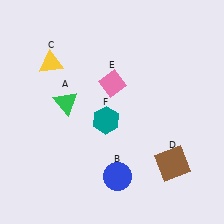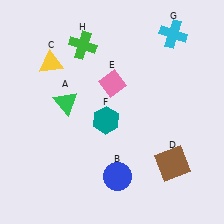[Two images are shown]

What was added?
A cyan cross (G), a green cross (H) were added in Image 2.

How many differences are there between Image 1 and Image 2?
There are 2 differences between the two images.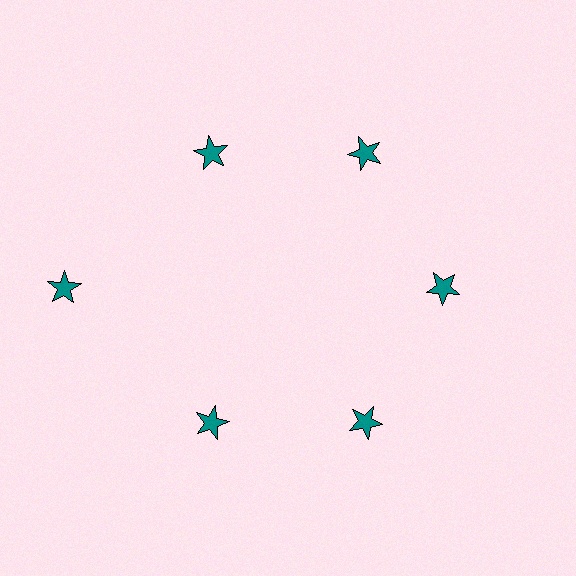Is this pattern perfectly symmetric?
No. The 6 teal stars are arranged in a ring, but one element near the 9 o'clock position is pushed outward from the center, breaking the 6-fold rotational symmetry.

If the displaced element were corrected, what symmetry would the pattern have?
It would have 6-fold rotational symmetry — the pattern would map onto itself every 60 degrees.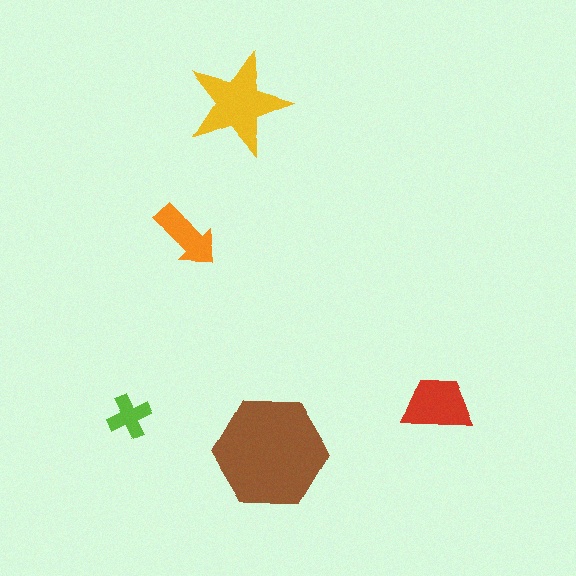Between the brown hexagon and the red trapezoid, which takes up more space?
The brown hexagon.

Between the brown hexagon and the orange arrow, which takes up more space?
The brown hexagon.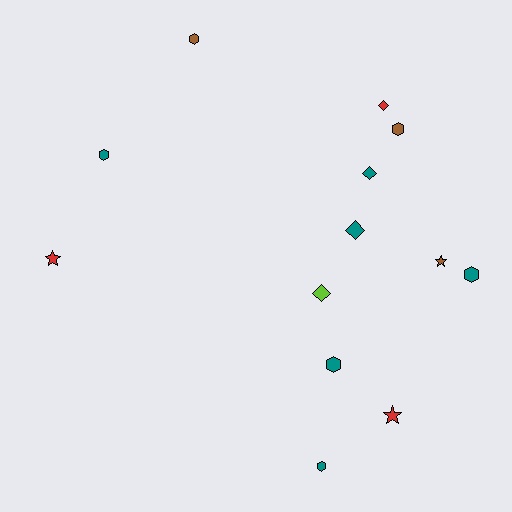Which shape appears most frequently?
Hexagon, with 6 objects.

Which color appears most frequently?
Teal, with 6 objects.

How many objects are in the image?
There are 13 objects.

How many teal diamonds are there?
There are 2 teal diamonds.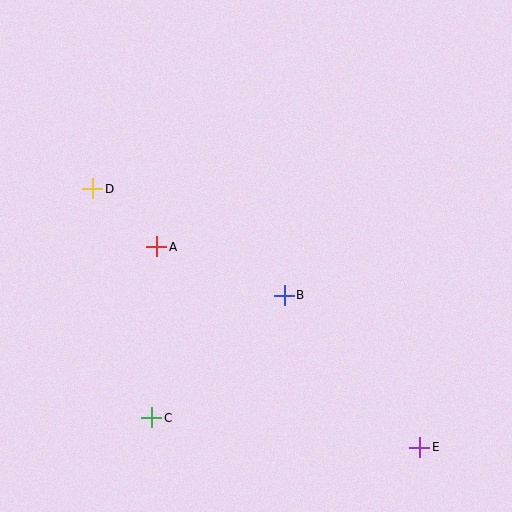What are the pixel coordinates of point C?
Point C is at (152, 418).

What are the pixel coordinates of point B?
Point B is at (284, 295).